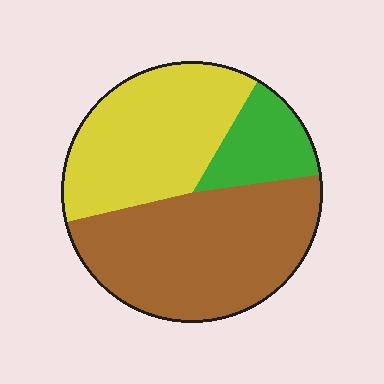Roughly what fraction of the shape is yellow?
Yellow covers roughly 35% of the shape.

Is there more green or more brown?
Brown.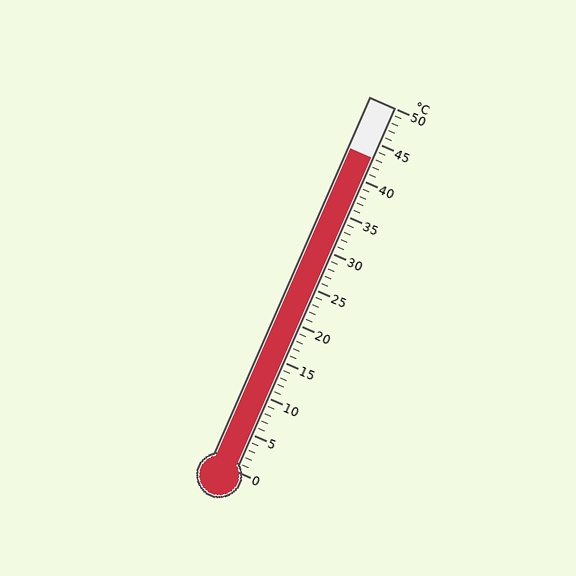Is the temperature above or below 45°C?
The temperature is below 45°C.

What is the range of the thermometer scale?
The thermometer scale ranges from 0°C to 50°C.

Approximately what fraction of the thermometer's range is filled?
The thermometer is filled to approximately 85% of its range.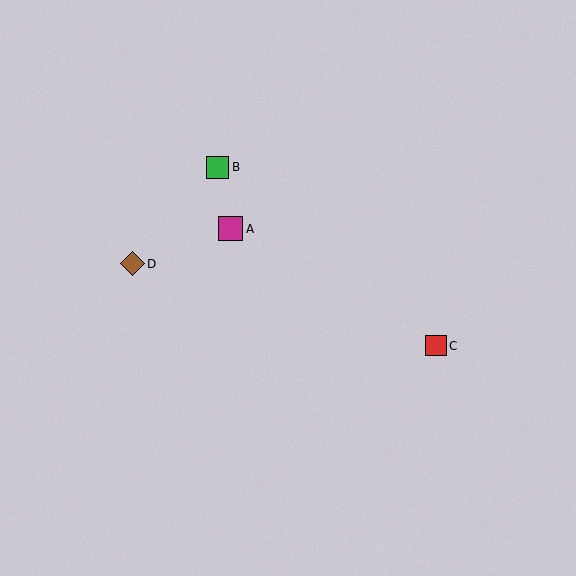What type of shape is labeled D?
Shape D is a brown diamond.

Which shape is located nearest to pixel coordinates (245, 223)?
The magenta square (labeled A) at (230, 229) is nearest to that location.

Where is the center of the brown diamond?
The center of the brown diamond is at (132, 264).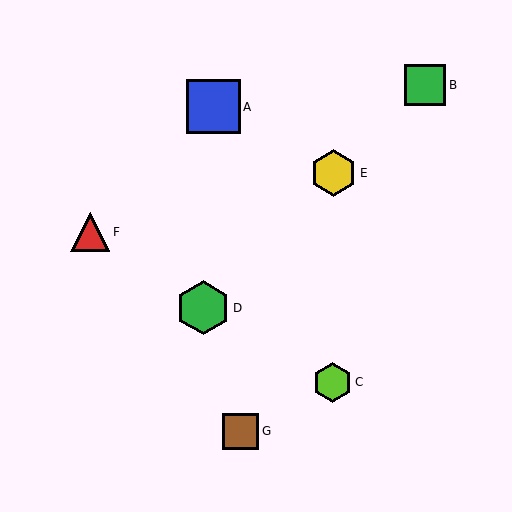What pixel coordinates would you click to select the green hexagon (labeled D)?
Click at (203, 308) to select the green hexagon D.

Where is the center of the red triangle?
The center of the red triangle is at (90, 232).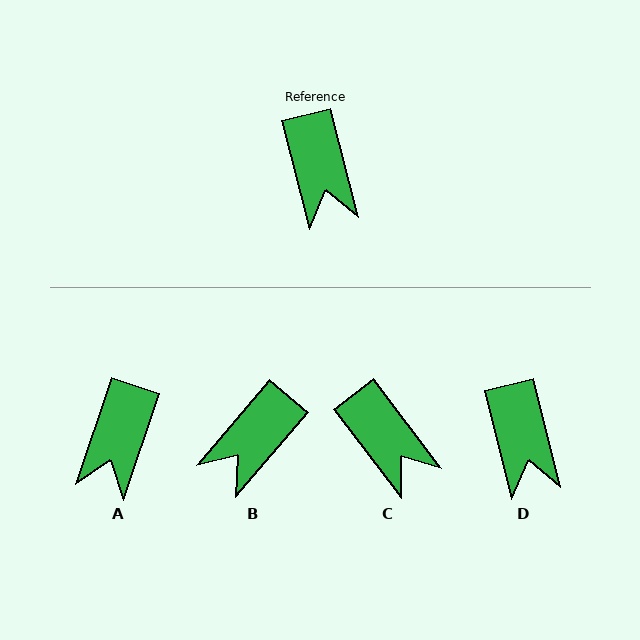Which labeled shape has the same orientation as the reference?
D.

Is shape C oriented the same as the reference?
No, it is off by about 23 degrees.